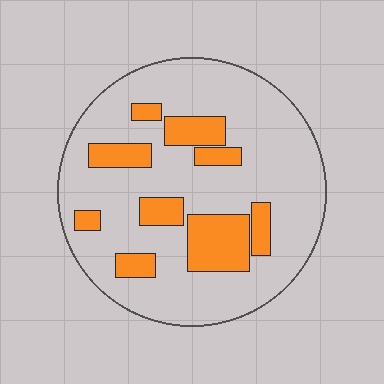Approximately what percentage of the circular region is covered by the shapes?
Approximately 20%.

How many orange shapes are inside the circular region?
9.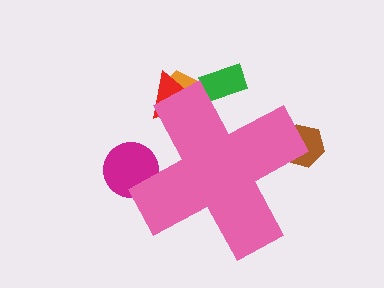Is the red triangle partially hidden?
Yes, the red triangle is partially hidden behind the pink cross.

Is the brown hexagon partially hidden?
Yes, the brown hexagon is partially hidden behind the pink cross.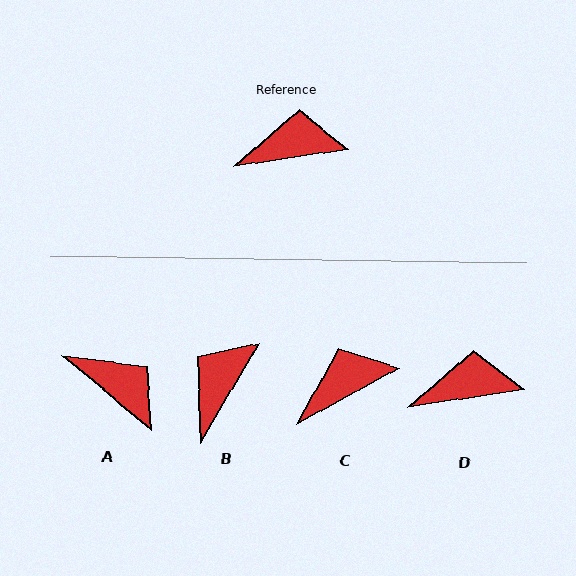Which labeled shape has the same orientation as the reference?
D.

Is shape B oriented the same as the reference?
No, it is off by about 50 degrees.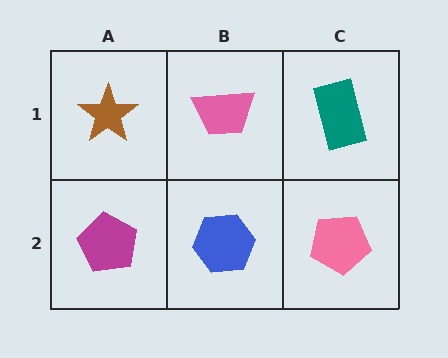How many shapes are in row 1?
3 shapes.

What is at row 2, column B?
A blue hexagon.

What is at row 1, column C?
A teal rectangle.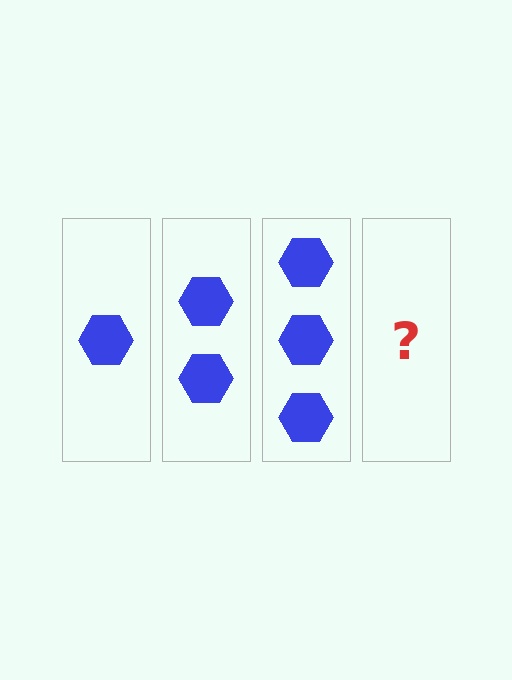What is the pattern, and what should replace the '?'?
The pattern is that each step adds one more hexagon. The '?' should be 4 hexagons.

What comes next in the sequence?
The next element should be 4 hexagons.